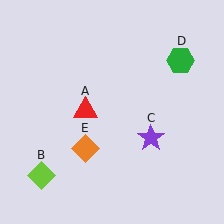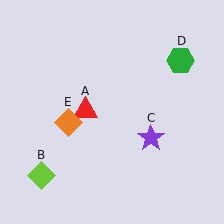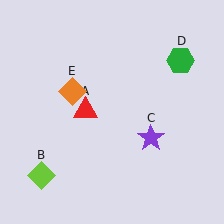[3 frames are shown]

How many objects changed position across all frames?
1 object changed position: orange diamond (object E).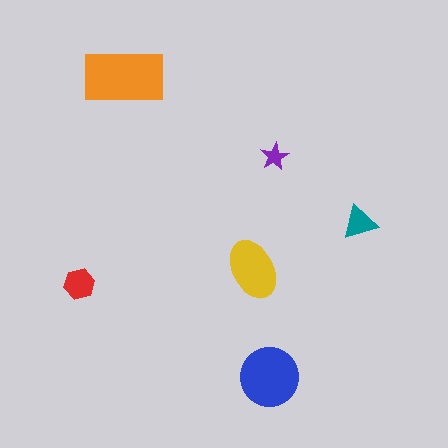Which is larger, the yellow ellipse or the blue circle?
The blue circle.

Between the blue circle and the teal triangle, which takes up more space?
The blue circle.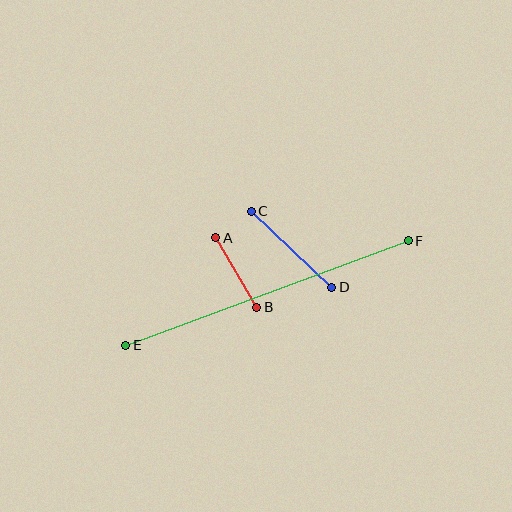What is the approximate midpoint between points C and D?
The midpoint is at approximately (292, 249) pixels.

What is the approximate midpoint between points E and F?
The midpoint is at approximately (267, 293) pixels.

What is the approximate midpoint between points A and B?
The midpoint is at approximately (236, 273) pixels.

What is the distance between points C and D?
The distance is approximately 111 pixels.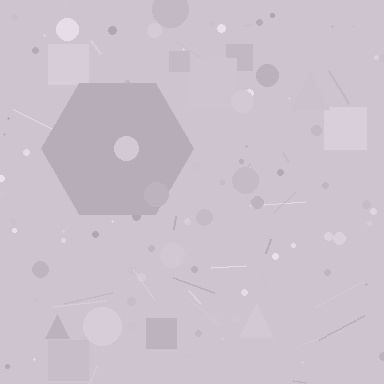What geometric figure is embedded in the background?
A hexagon is embedded in the background.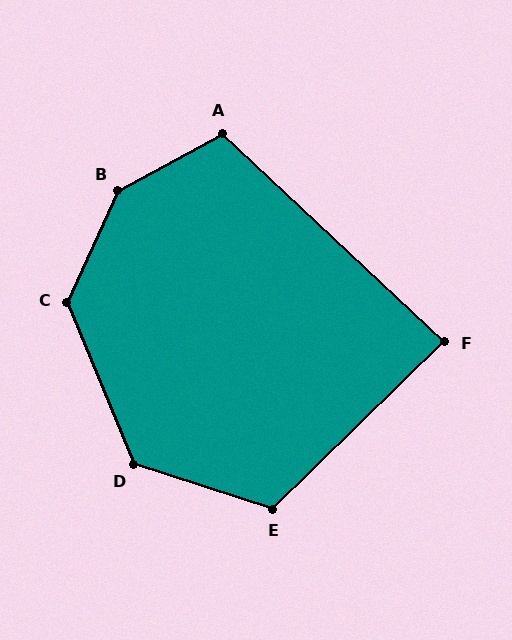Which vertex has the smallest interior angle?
F, at approximately 87 degrees.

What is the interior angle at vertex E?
Approximately 118 degrees (obtuse).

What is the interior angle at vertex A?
Approximately 108 degrees (obtuse).